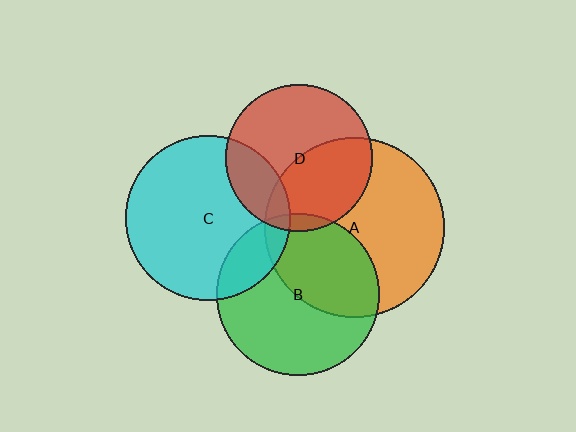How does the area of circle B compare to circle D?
Approximately 1.2 times.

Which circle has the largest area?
Circle A (orange).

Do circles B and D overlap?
Yes.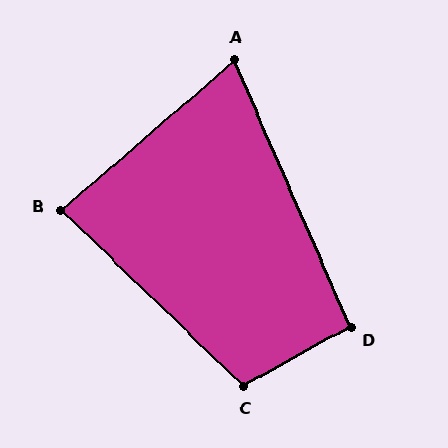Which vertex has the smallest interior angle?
A, at approximately 73 degrees.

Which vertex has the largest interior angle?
C, at approximately 107 degrees.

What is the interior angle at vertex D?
Approximately 95 degrees (obtuse).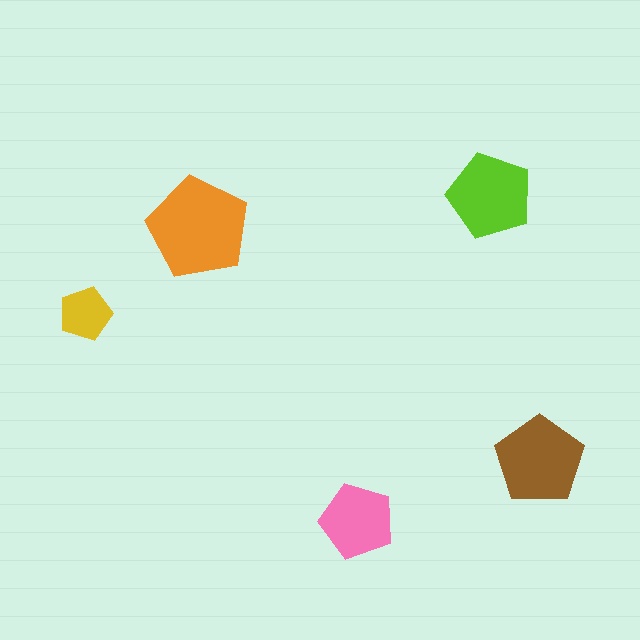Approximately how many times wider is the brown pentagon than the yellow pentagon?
About 1.5 times wider.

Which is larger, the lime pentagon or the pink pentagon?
The lime one.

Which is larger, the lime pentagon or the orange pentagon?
The orange one.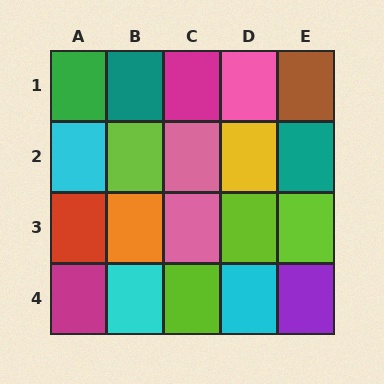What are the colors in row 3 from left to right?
Red, orange, pink, lime, lime.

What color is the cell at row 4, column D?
Cyan.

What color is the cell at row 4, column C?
Lime.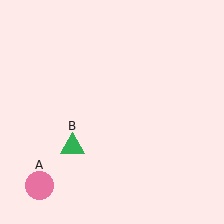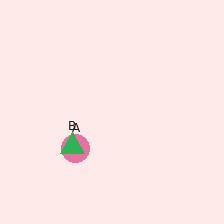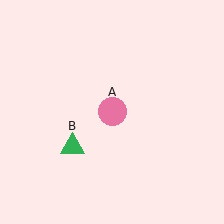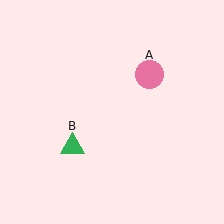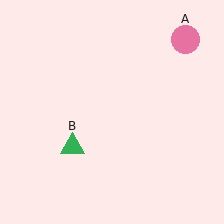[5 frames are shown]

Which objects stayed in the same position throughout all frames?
Green triangle (object B) remained stationary.